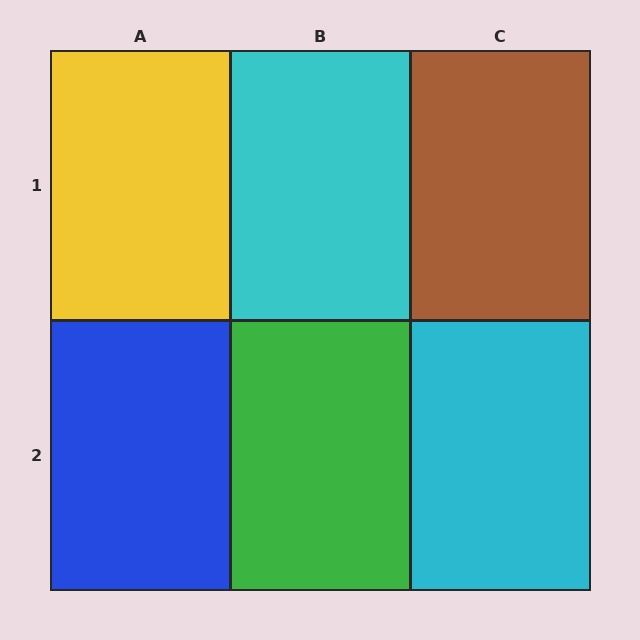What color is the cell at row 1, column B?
Cyan.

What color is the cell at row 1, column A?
Yellow.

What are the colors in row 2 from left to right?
Blue, green, cyan.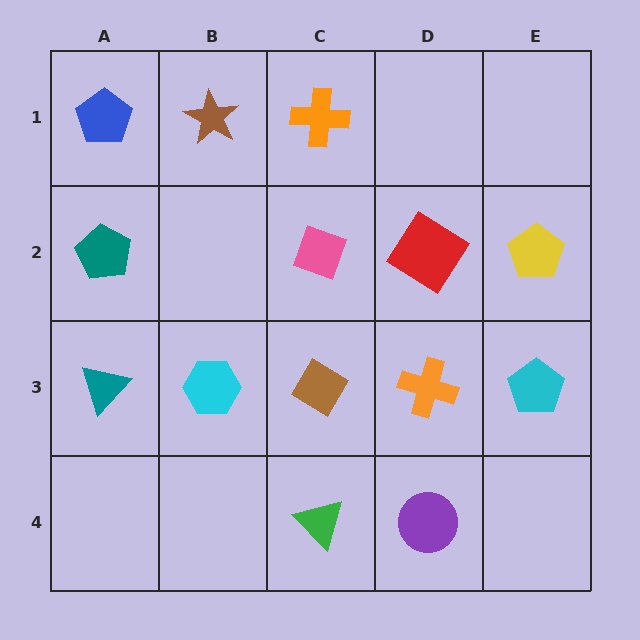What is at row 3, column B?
A cyan hexagon.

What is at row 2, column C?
A pink diamond.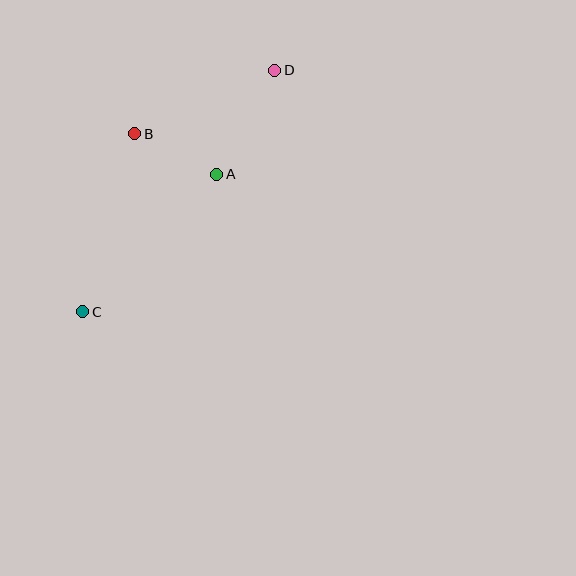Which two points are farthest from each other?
Points C and D are farthest from each other.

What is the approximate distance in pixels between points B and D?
The distance between B and D is approximately 154 pixels.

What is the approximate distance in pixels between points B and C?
The distance between B and C is approximately 185 pixels.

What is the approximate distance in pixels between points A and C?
The distance between A and C is approximately 192 pixels.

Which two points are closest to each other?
Points A and B are closest to each other.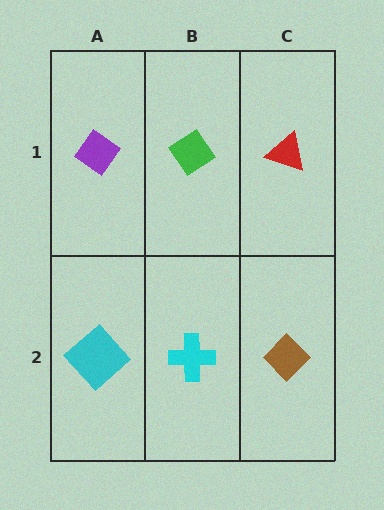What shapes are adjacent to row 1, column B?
A cyan cross (row 2, column B), a purple diamond (row 1, column A), a red triangle (row 1, column C).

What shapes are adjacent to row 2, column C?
A red triangle (row 1, column C), a cyan cross (row 2, column B).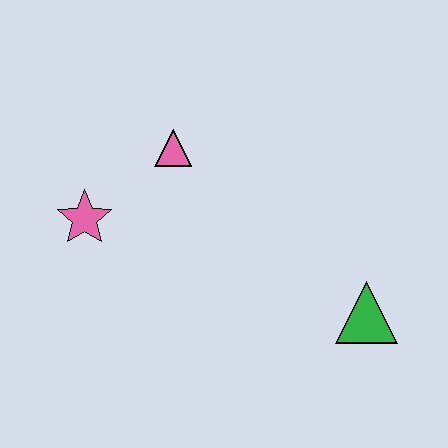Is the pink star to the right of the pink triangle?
No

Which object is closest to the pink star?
The pink triangle is closest to the pink star.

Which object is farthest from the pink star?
The green triangle is farthest from the pink star.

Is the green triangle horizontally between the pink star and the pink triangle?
No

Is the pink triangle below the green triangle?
No